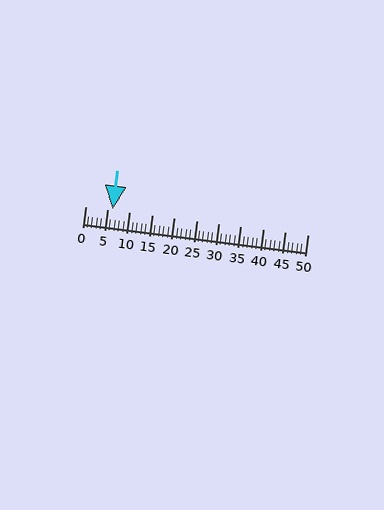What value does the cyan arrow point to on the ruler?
The cyan arrow points to approximately 6.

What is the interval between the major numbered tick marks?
The major tick marks are spaced 5 units apart.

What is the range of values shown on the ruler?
The ruler shows values from 0 to 50.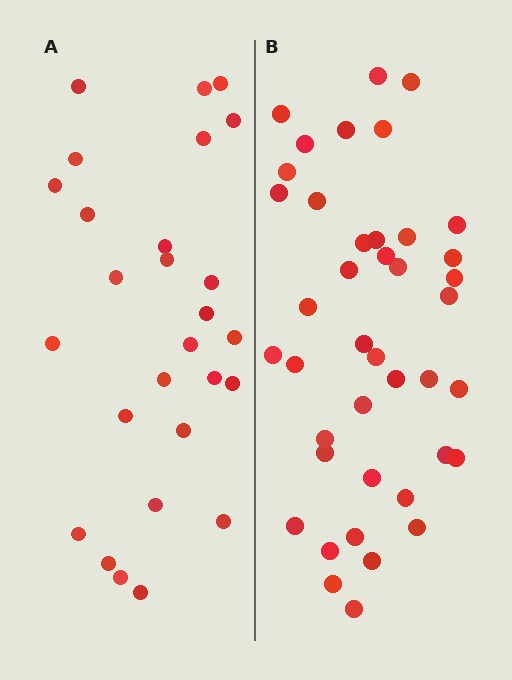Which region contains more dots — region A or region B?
Region B (the right region) has more dots.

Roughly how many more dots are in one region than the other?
Region B has approximately 15 more dots than region A.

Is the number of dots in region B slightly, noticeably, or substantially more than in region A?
Region B has substantially more. The ratio is roughly 1.5 to 1.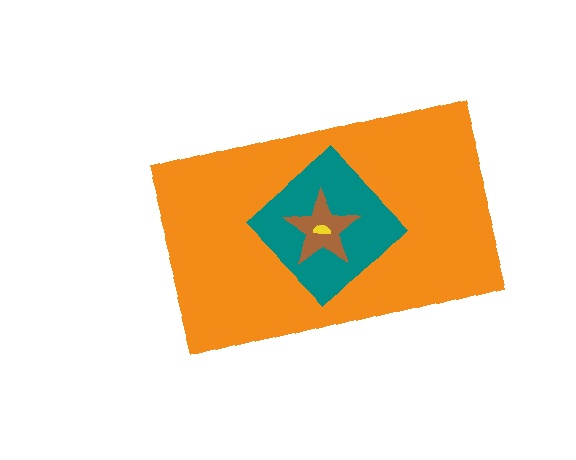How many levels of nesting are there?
4.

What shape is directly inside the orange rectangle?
The teal diamond.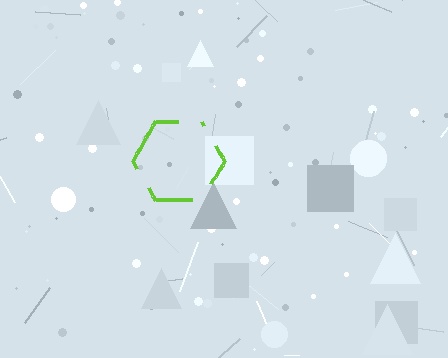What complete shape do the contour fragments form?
The contour fragments form a hexagon.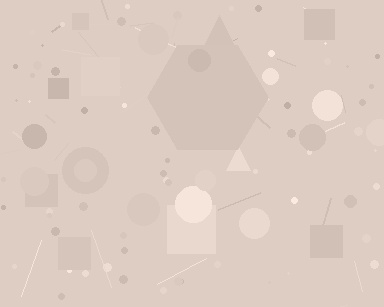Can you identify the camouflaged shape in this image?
The camouflaged shape is a hexagon.